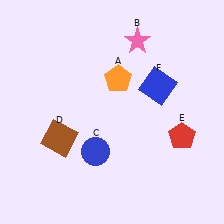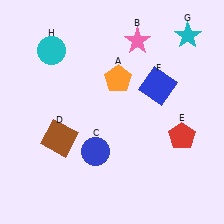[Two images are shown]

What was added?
A cyan star (G), a cyan circle (H) were added in Image 2.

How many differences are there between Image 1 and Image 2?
There are 2 differences between the two images.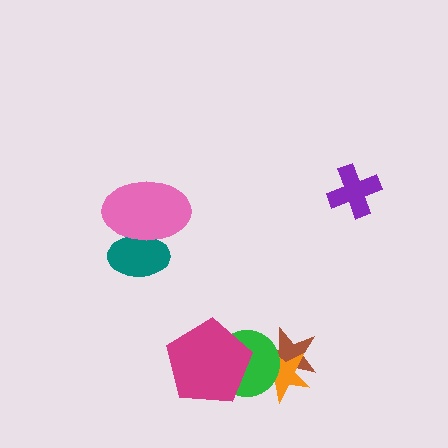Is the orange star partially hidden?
Yes, it is partially covered by another shape.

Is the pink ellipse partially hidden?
No, no other shape covers it.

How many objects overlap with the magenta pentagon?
1 object overlaps with the magenta pentagon.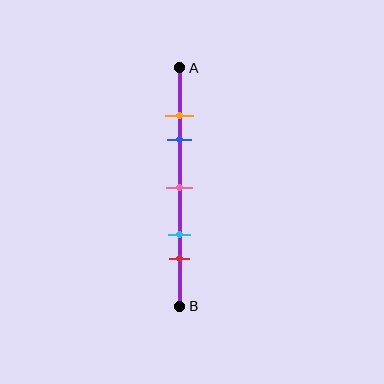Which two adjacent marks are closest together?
The orange and blue marks are the closest adjacent pair.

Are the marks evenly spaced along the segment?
No, the marks are not evenly spaced.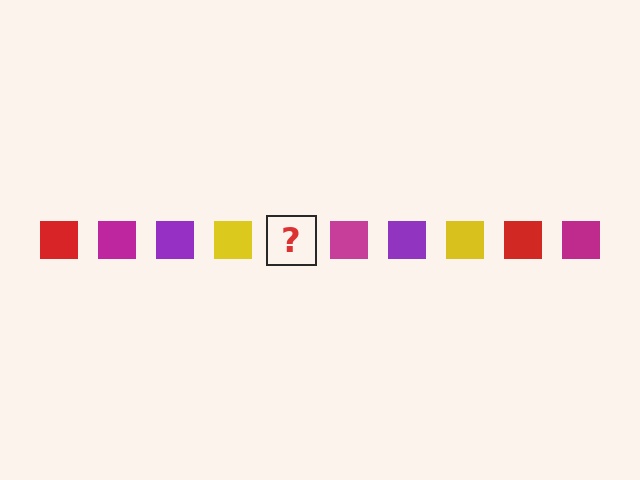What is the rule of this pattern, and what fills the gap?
The rule is that the pattern cycles through red, magenta, purple, yellow squares. The gap should be filled with a red square.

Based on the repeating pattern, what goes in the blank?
The blank should be a red square.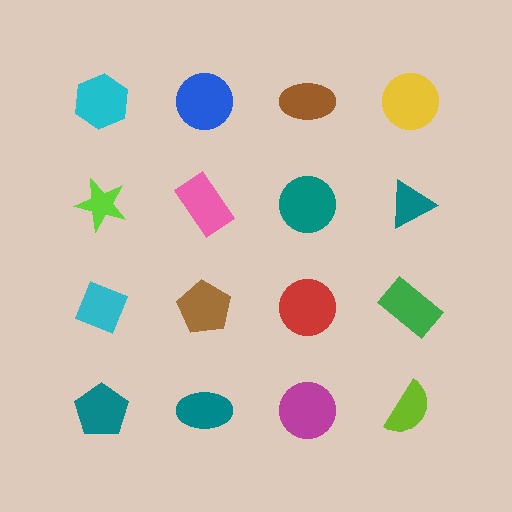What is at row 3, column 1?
A cyan diamond.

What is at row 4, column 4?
A lime semicircle.